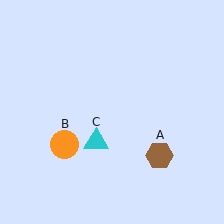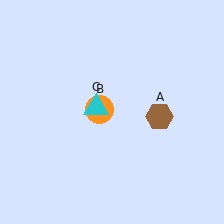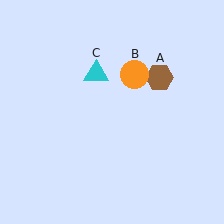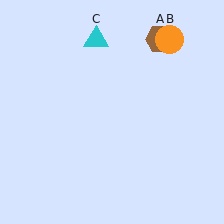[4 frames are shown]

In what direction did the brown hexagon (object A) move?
The brown hexagon (object A) moved up.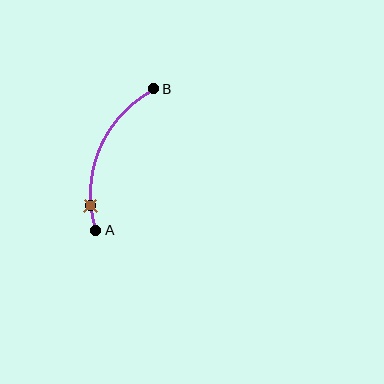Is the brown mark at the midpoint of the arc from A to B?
No. The brown mark lies on the arc but is closer to endpoint A. The arc midpoint would be at the point on the curve equidistant along the arc from both A and B.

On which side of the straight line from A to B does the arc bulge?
The arc bulges to the left of the straight line connecting A and B.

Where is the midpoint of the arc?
The arc midpoint is the point on the curve farthest from the straight line joining A and B. It sits to the left of that line.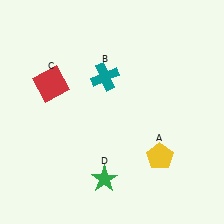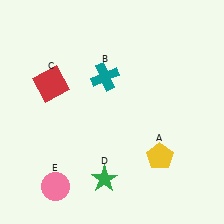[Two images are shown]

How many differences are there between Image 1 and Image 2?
There is 1 difference between the two images.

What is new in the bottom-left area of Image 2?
A pink circle (E) was added in the bottom-left area of Image 2.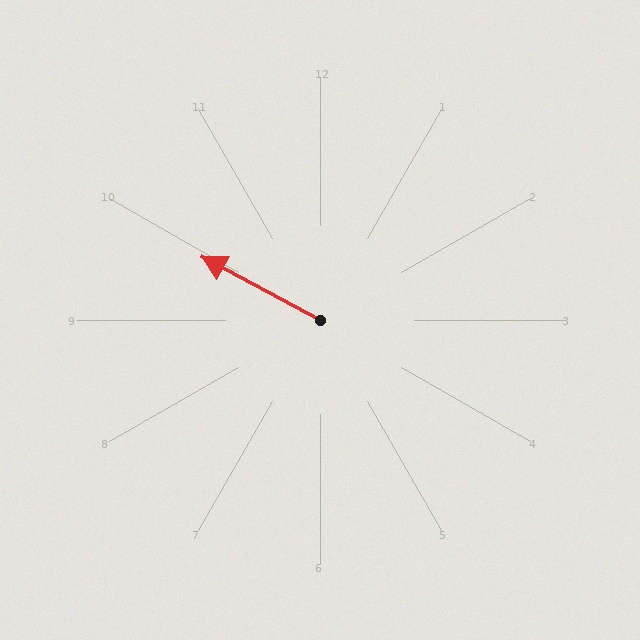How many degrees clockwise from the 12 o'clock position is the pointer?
Approximately 298 degrees.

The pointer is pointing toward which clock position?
Roughly 10 o'clock.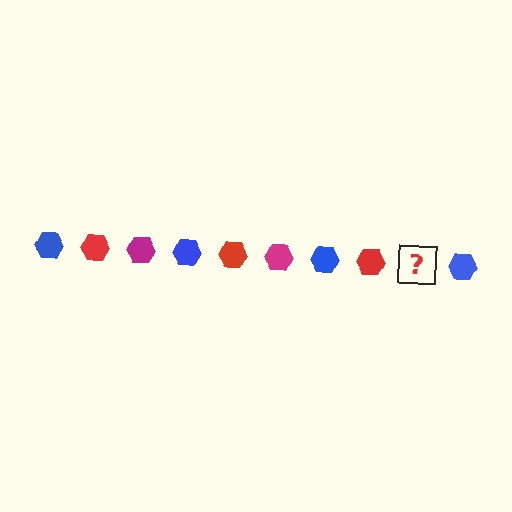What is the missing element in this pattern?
The missing element is a magenta hexagon.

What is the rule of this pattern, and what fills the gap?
The rule is that the pattern cycles through blue, red, magenta hexagons. The gap should be filled with a magenta hexagon.